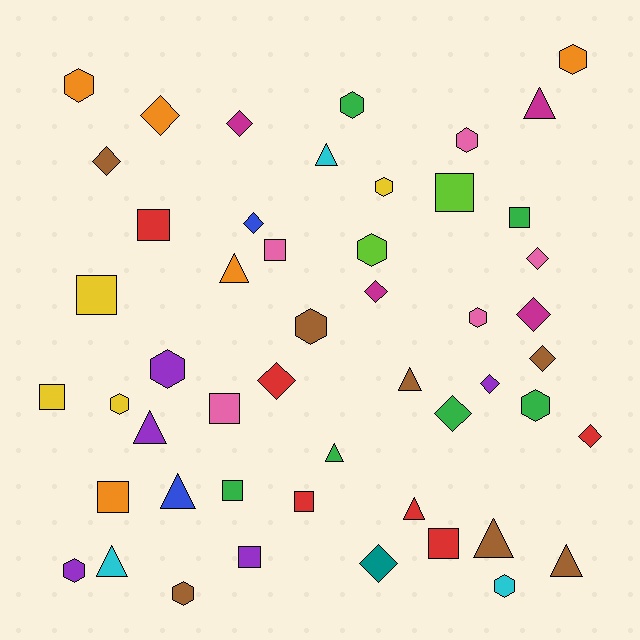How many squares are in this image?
There are 12 squares.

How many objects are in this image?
There are 50 objects.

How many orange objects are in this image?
There are 5 orange objects.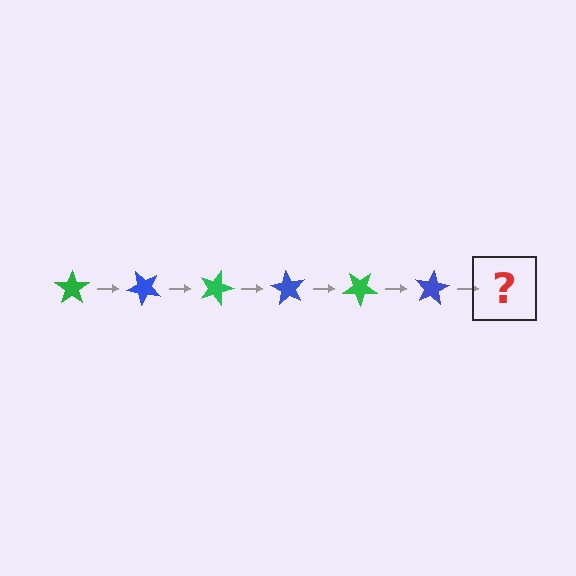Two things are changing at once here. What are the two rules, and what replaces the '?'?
The two rules are that it rotates 45 degrees each step and the color cycles through green and blue. The '?' should be a green star, rotated 270 degrees from the start.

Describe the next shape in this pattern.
It should be a green star, rotated 270 degrees from the start.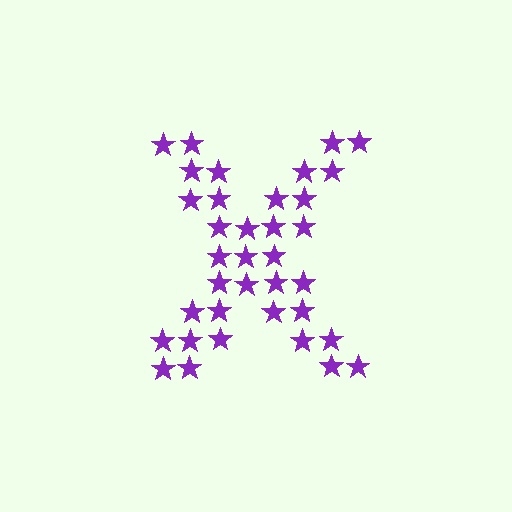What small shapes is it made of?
It is made of small stars.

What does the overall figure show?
The overall figure shows the letter X.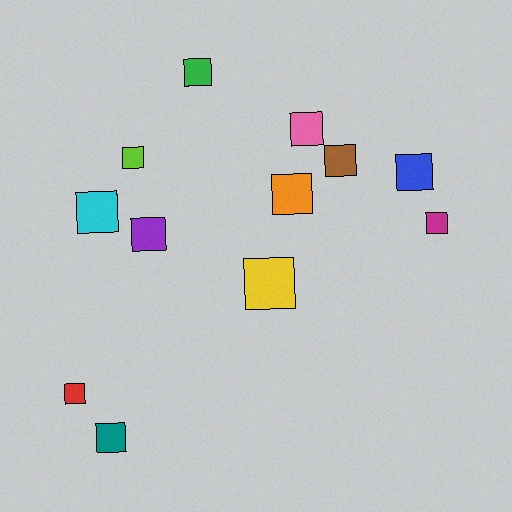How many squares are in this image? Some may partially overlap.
There are 12 squares.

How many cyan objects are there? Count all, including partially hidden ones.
There is 1 cyan object.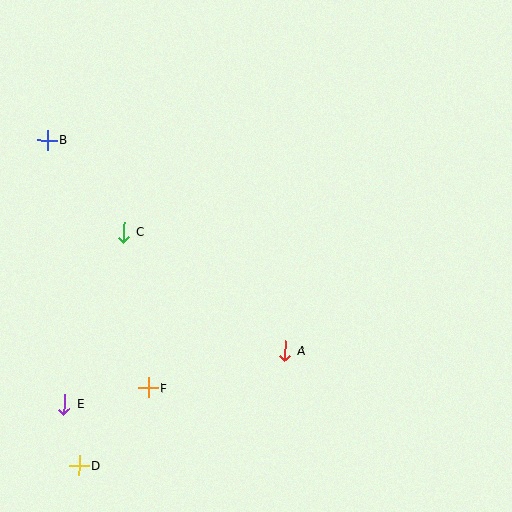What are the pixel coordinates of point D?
Point D is at (79, 466).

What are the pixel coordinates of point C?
Point C is at (124, 232).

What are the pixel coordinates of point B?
Point B is at (47, 140).